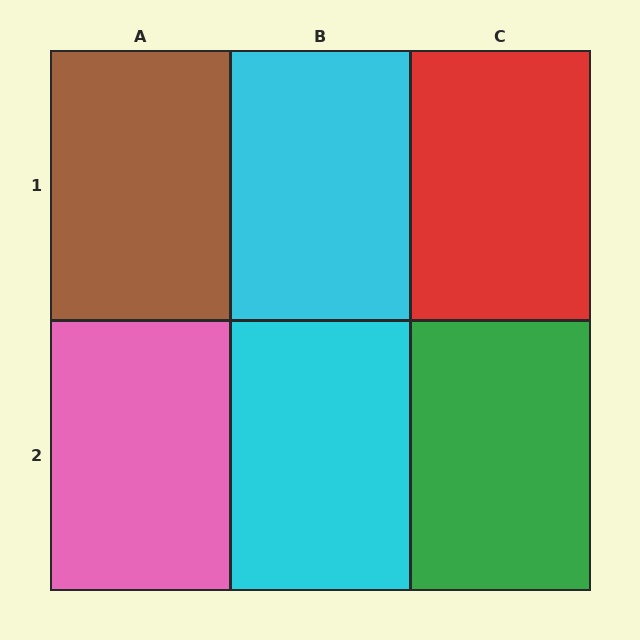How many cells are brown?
1 cell is brown.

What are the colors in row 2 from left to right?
Pink, cyan, green.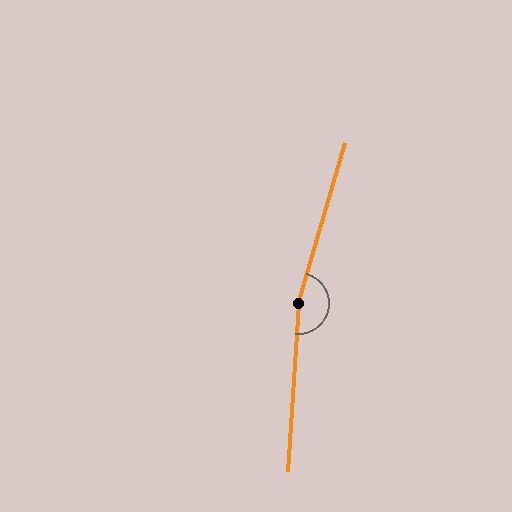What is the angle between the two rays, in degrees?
Approximately 167 degrees.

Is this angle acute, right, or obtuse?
It is obtuse.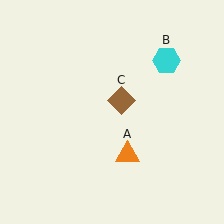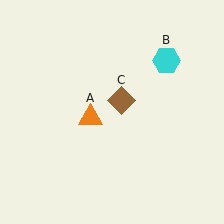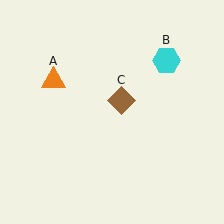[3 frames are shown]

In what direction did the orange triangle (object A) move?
The orange triangle (object A) moved up and to the left.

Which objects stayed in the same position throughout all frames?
Cyan hexagon (object B) and brown diamond (object C) remained stationary.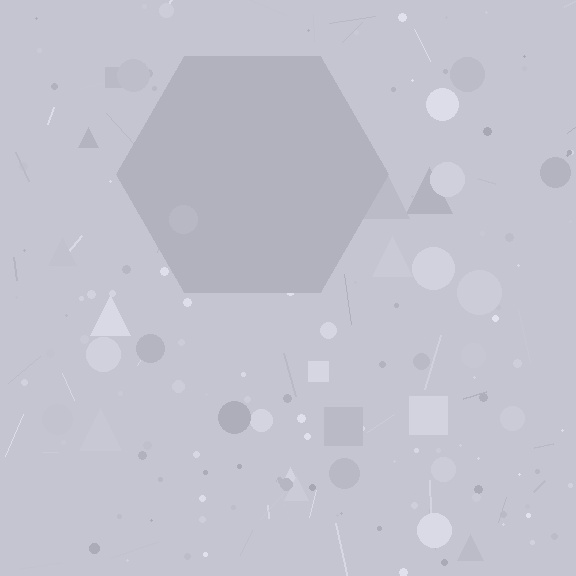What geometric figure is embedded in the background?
A hexagon is embedded in the background.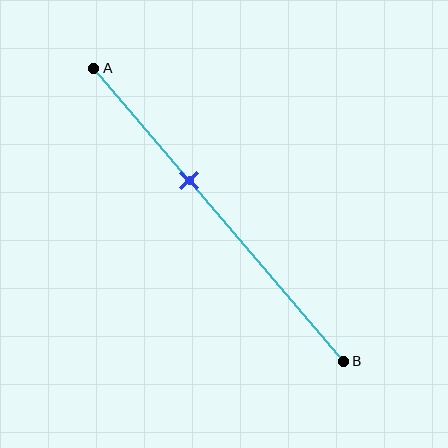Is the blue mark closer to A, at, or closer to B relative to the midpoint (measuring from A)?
The blue mark is closer to point A than the midpoint of segment AB.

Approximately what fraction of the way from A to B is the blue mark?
The blue mark is approximately 40% of the way from A to B.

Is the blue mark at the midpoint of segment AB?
No, the mark is at about 40% from A, not at the 50% midpoint.